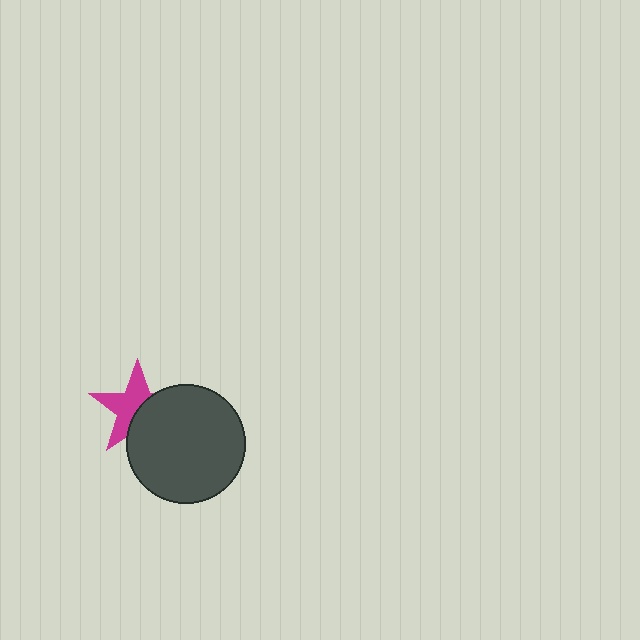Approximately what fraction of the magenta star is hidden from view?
Roughly 43% of the magenta star is hidden behind the dark gray circle.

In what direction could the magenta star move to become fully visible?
The magenta star could move toward the upper-left. That would shift it out from behind the dark gray circle entirely.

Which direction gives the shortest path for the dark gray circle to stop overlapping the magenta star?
Moving toward the lower-right gives the shortest separation.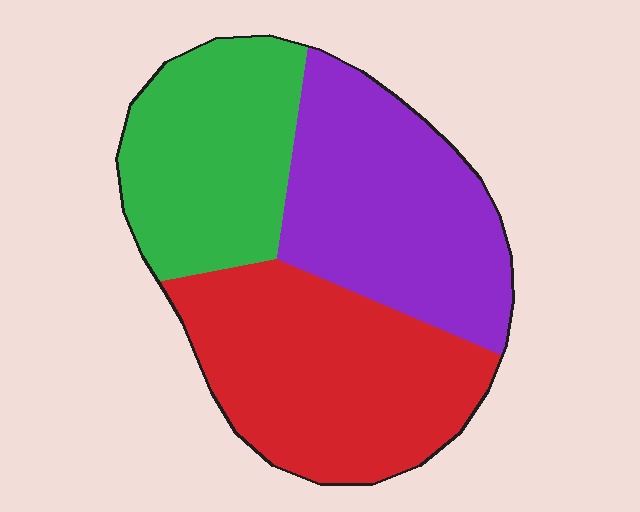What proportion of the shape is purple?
Purple covers around 35% of the shape.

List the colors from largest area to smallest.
From largest to smallest: red, purple, green.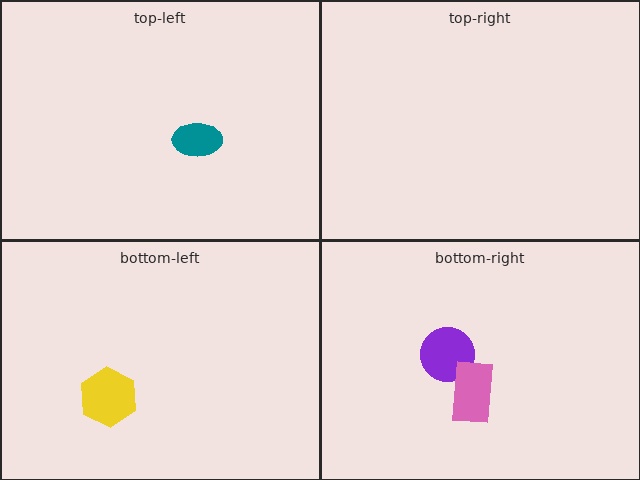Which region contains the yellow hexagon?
The bottom-left region.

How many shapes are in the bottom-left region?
1.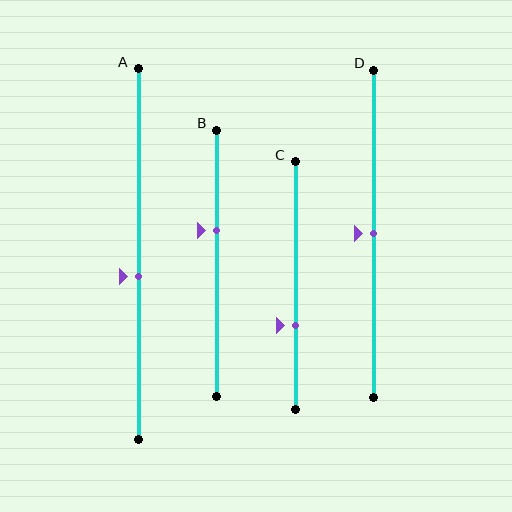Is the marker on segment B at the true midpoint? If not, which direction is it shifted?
No, the marker on segment B is shifted upward by about 13% of the segment length.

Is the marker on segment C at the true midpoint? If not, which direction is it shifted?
No, the marker on segment C is shifted downward by about 16% of the segment length.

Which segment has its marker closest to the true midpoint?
Segment D has its marker closest to the true midpoint.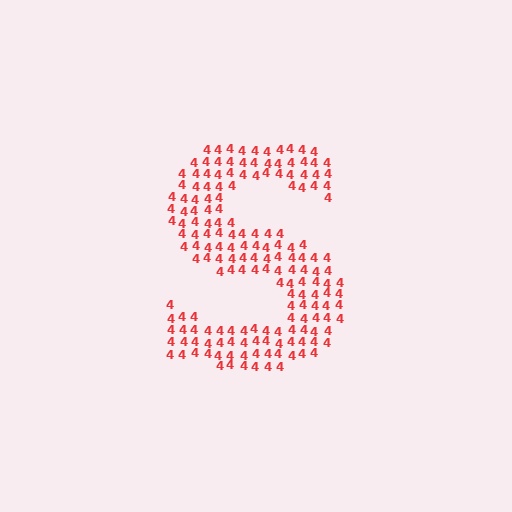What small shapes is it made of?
It is made of small digit 4's.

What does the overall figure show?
The overall figure shows the letter S.